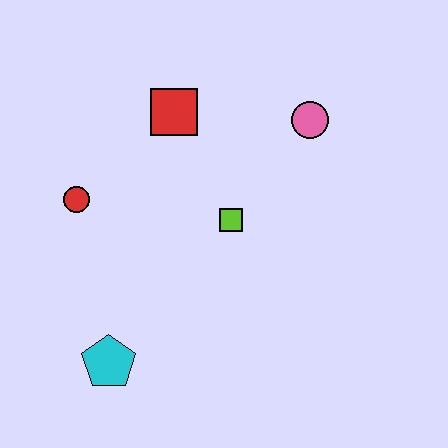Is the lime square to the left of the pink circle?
Yes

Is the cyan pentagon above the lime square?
No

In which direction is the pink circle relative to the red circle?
The pink circle is to the right of the red circle.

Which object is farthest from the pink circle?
The cyan pentagon is farthest from the pink circle.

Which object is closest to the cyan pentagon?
The red circle is closest to the cyan pentagon.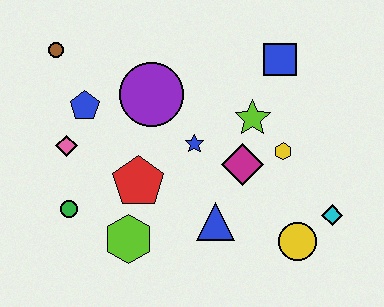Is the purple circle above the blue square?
No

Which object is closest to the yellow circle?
The cyan diamond is closest to the yellow circle.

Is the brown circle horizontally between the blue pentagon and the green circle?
No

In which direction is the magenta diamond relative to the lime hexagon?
The magenta diamond is to the right of the lime hexagon.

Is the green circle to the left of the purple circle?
Yes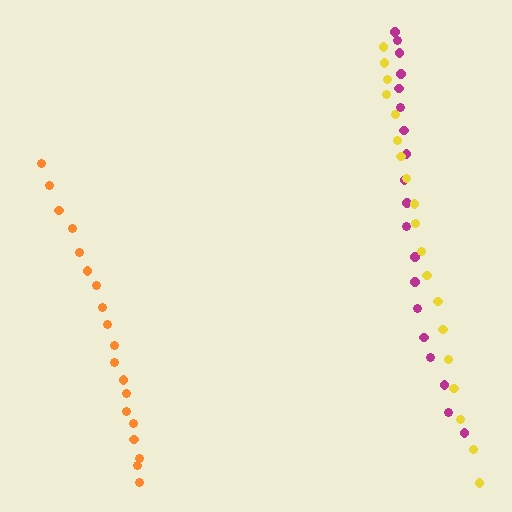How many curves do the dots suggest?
There are 3 distinct paths.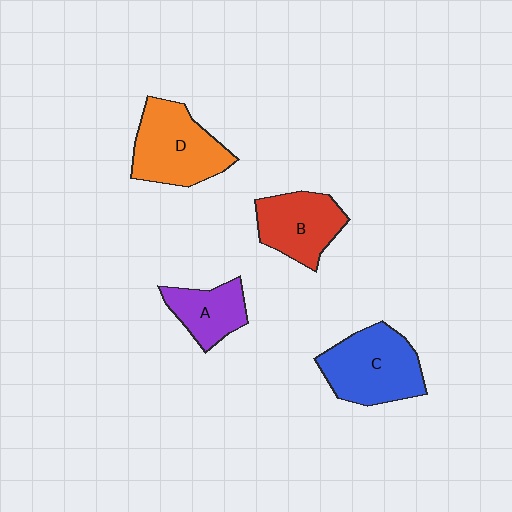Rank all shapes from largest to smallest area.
From largest to smallest: C (blue), D (orange), B (red), A (purple).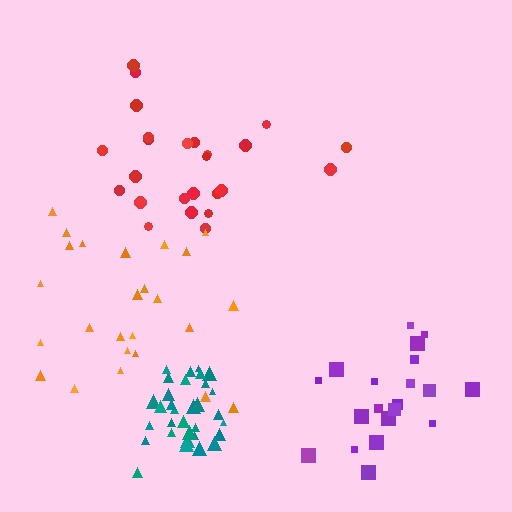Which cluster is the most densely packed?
Teal.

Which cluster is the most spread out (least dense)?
Orange.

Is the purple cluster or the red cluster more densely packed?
Red.